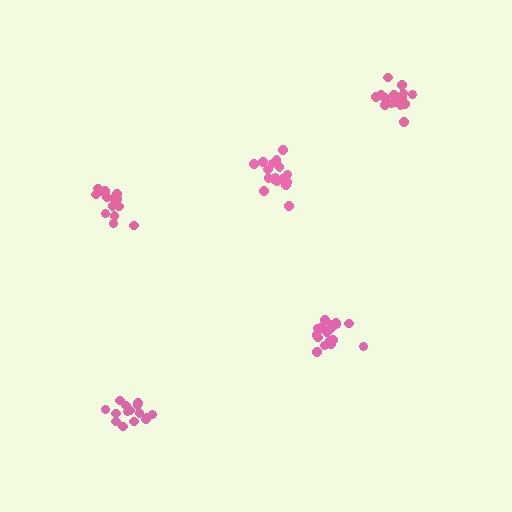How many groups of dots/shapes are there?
There are 5 groups.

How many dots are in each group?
Group 1: 15 dots, Group 2: 16 dots, Group 3: 14 dots, Group 4: 18 dots, Group 5: 19 dots (82 total).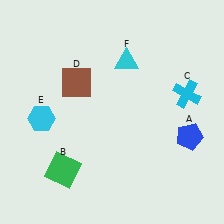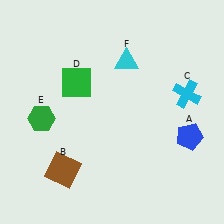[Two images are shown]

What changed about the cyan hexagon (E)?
In Image 1, E is cyan. In Image 2, it changed to green.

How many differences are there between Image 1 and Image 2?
There are 3 differences between the two images.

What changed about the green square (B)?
In Image 1, B is green. In Image 2, it changed to brown.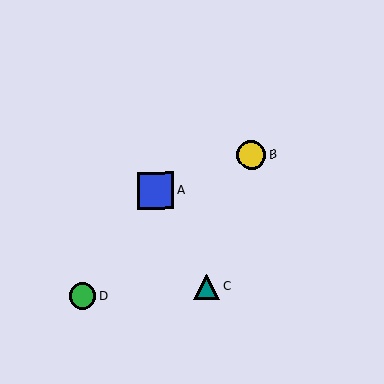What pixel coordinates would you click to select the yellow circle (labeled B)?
Click at (252, 155) to select the yellow circle B.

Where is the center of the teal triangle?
The center of the teal triangle is at (207, 287).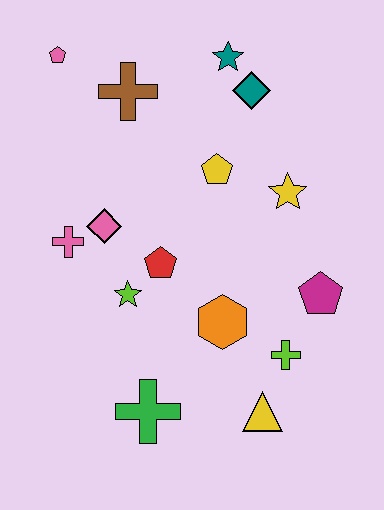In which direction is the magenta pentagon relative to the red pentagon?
The magenta pentagon is to the right of the red pentagon.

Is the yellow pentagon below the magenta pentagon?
No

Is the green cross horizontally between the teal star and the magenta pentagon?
No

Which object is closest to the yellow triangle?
The lime cross is closest to the yellow triangle.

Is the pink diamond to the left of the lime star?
Yes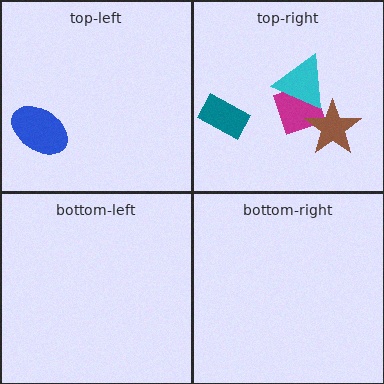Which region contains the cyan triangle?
The top-right region.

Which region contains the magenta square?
The top-right region.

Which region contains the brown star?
The top-right region.